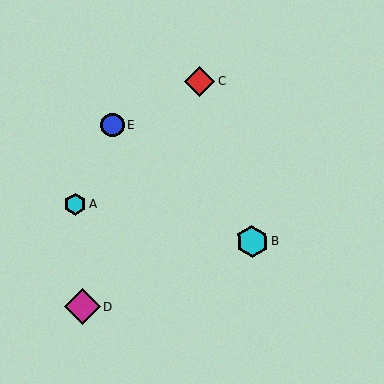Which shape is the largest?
The magenta diamond (labeled D) is the largest.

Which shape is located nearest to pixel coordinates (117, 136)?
The blue circle (labeled E) at (113, 125) is nearest to that location.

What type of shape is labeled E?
Shape E is a blue circle.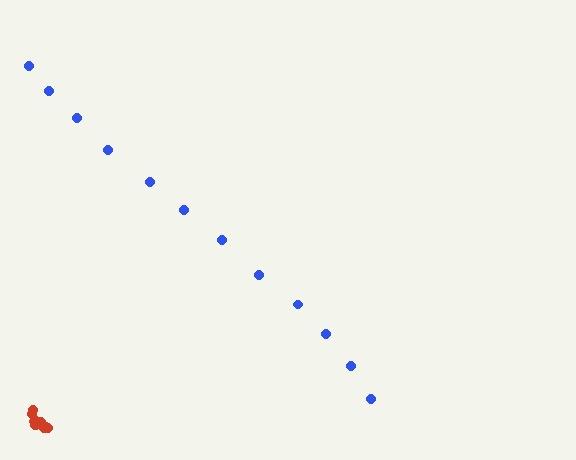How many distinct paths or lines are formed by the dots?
There are 2 distinct paths.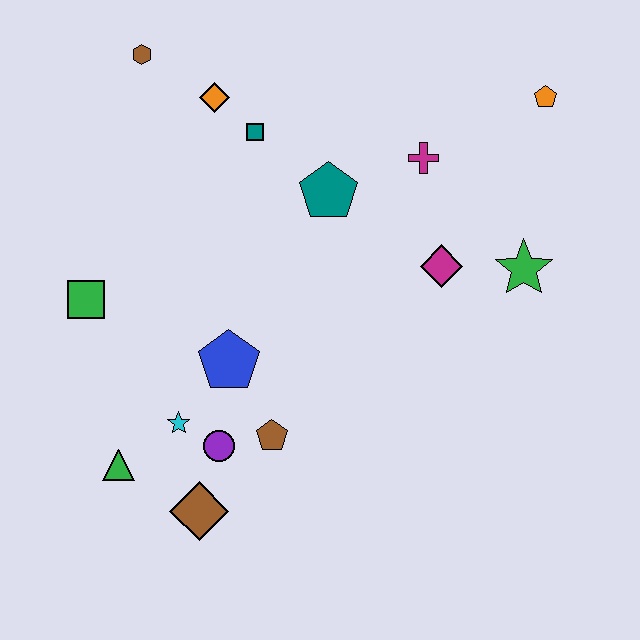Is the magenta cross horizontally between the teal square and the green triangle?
No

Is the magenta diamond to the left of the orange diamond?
No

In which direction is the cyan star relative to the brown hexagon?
The cyan star is below the brown hexagon.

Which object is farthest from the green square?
The orange pentagon is farthest from the green square.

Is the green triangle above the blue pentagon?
No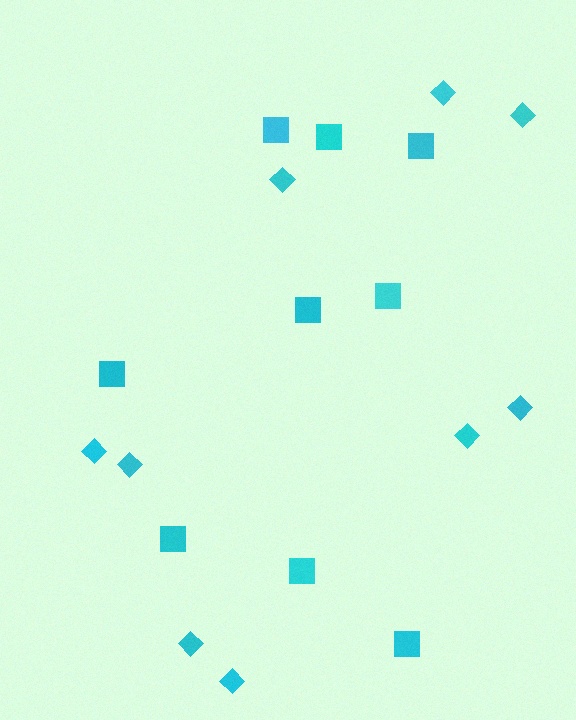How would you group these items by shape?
There are 2 groups: one group of squares (9) and one group of diamonds (9).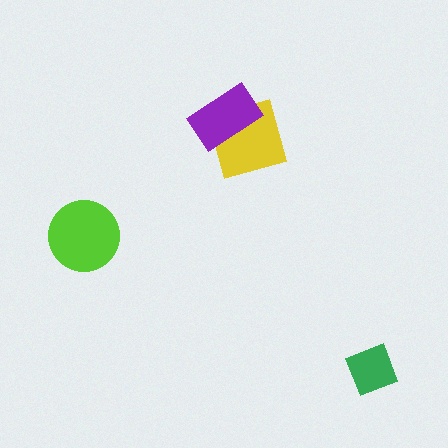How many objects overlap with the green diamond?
0 objects overlap with the green diamond.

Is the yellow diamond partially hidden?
Yes, it is partially covered by another shape.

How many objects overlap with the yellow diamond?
1 object overlaps with the yellow diamond.